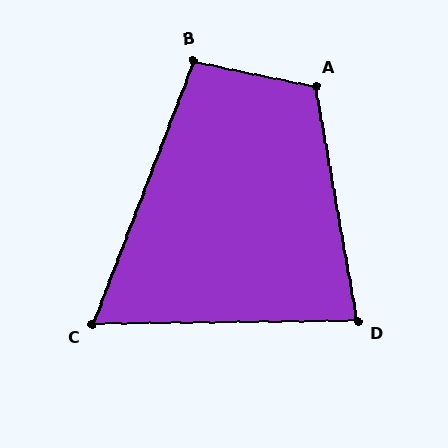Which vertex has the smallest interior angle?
C, at approximately 68 degrees.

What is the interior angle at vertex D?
Approximately 80 degrees (acute).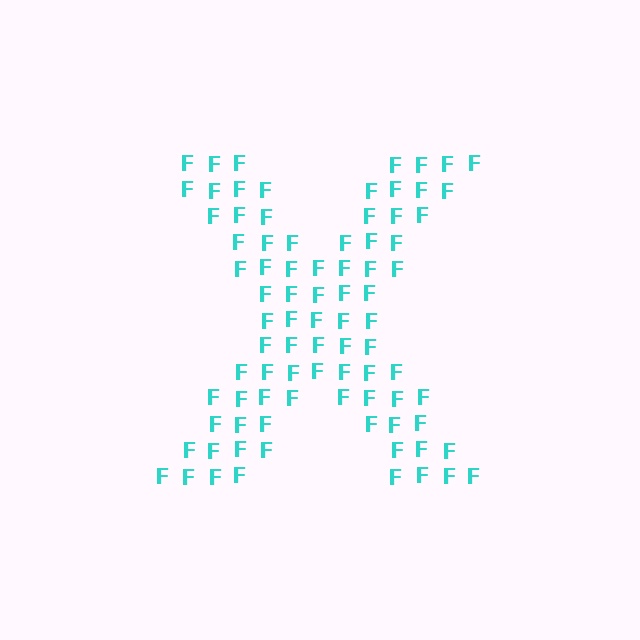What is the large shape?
The large shape is the letter X.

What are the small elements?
The small elements are letter F's.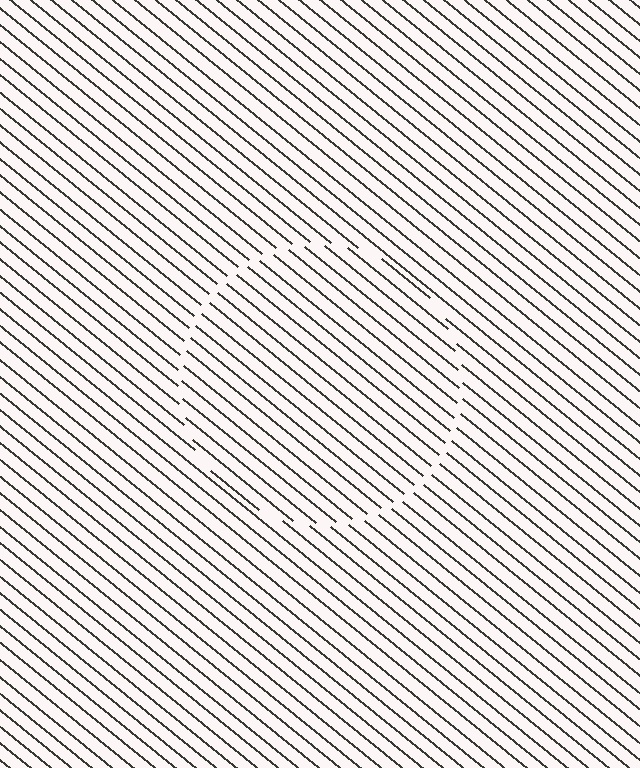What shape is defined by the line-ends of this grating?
An illusory circle. The interior of the shape contains the same grating, shifted by half a period — the contour is defined by the phase discontinuity where line-ends from the inner and outer gratings abut.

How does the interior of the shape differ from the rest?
The interior of the shape contains the same grating, shifted by half a period — the contour is defined by the phase discontinuity where line-ends from the inner and outer gratings abut.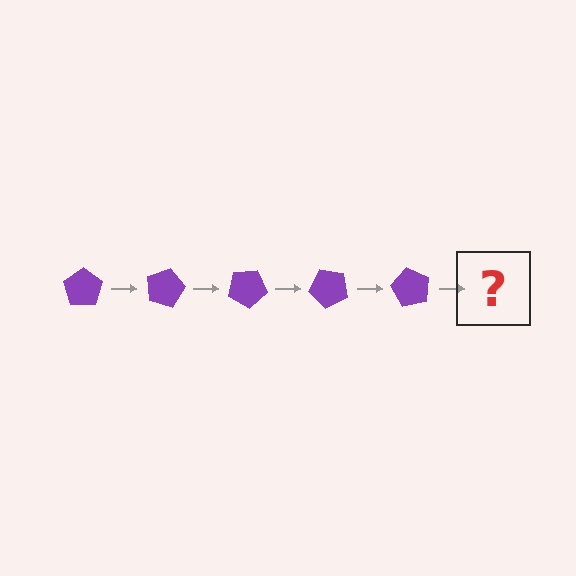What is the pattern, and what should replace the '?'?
The pattern is that the pentagon rotates 15 degrees each step. The '?' should be a purple pentagon rotated 75 degrees.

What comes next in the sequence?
The next element should be a purple pentagon rotated 75 degrees.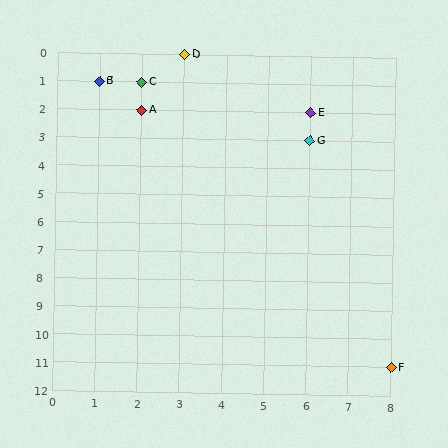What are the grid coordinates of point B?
Point B is at grid coordinates (1, 1).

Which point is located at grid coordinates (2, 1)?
Point C is at (2, 1).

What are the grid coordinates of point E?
Point E is at grid coordinates (6, 2).